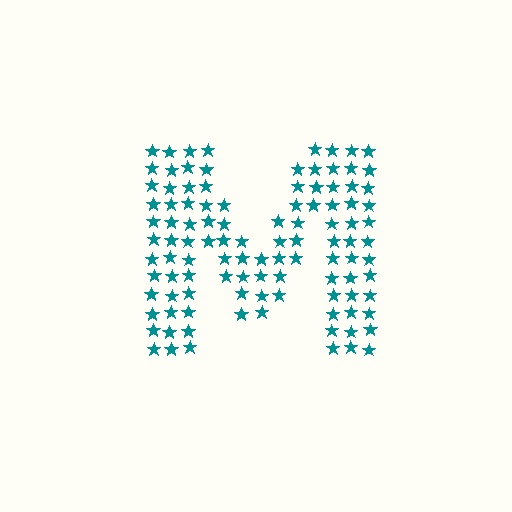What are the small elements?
The small elements are stars.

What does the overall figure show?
The overall figure shows the letter M.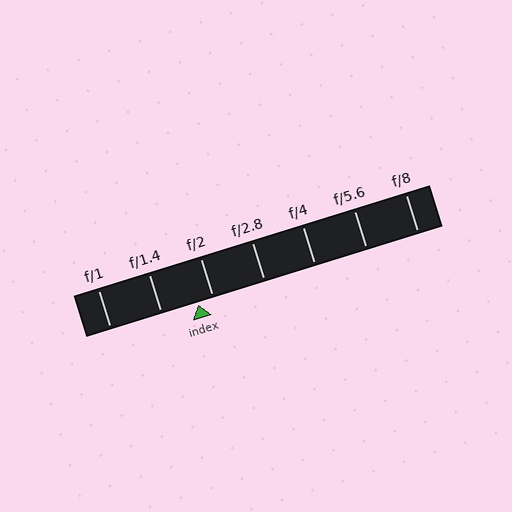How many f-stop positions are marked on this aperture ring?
There are 7 f-stop positions marked.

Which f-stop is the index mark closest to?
The index mark is closest to f/2.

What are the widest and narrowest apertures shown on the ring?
The widest aperture shown is f/1 and the narrowest is f/8.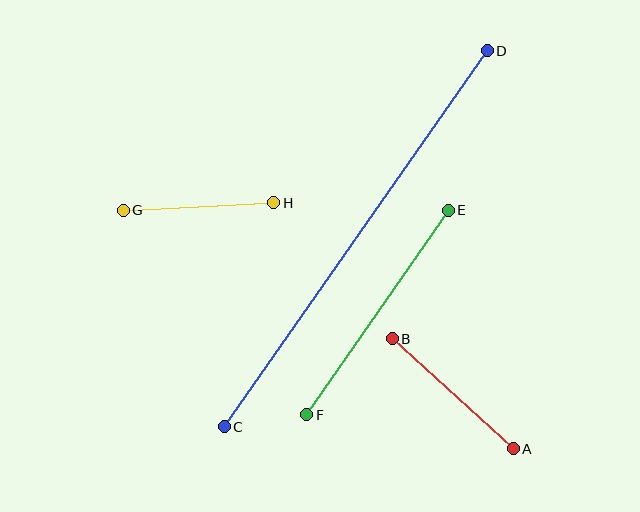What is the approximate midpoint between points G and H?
The midpoint is at approximately (198, 206) pixels.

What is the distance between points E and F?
The distance is approximately 249 pixels.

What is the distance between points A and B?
The distance is approximately 164 pixels.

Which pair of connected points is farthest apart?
Points C and D are farthest apart.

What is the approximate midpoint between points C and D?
The midpoint is at approximately (356, 239) pixels.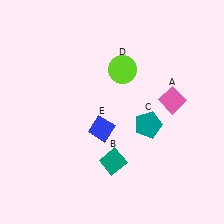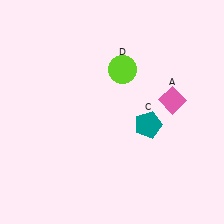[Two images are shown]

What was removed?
The blue diamond (E), the teal diamond (B) were removed in Image 2.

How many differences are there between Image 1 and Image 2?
There are 2 differences between the two images.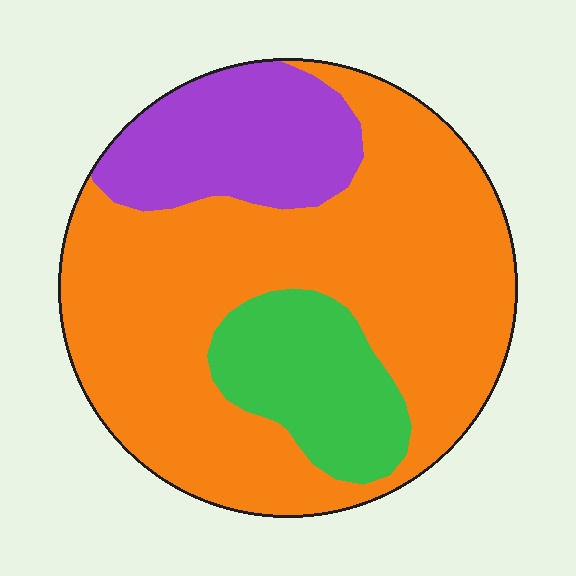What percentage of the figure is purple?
Purple covers roughly 20% of the figure.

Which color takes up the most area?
Orange, at roughly 65%.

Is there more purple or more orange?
Orange.